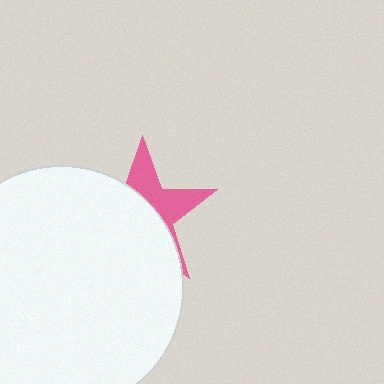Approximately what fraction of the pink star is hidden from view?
Roughly 63% of the pink star is hidden behind the white circle.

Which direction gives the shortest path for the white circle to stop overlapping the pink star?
Moving toward the lower-left gives the shortest separation.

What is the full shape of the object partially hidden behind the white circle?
The partially hidden object is a pink star.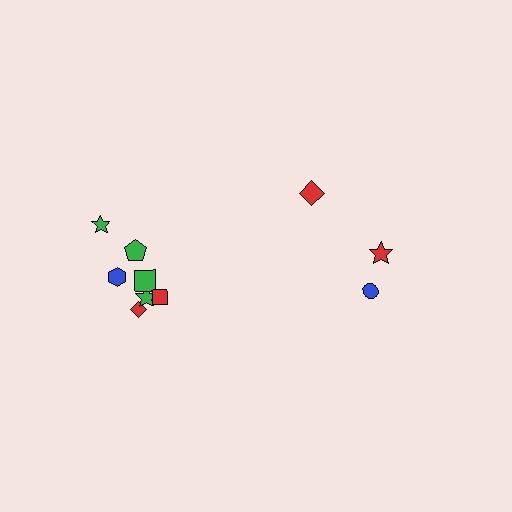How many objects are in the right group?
There are 3 objects.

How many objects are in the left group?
There are 8 objects.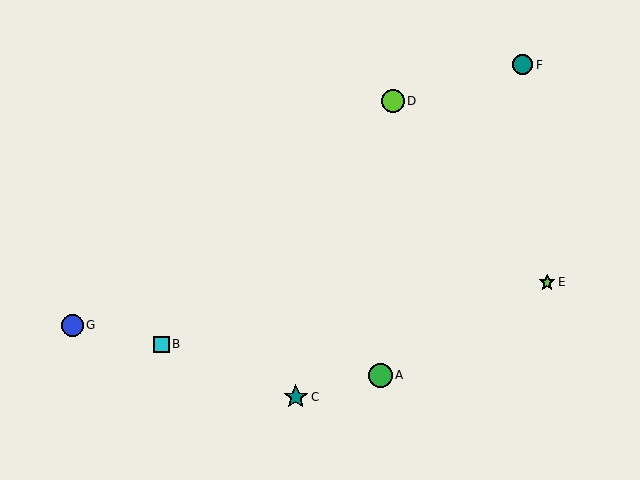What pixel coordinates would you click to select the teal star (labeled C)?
Click at (296, 397) to select the teal star C.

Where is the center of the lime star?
The center of the lime star is at (547, 282).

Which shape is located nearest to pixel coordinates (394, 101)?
The lime circle (labeled D) at (393, 101) is nearest to that location.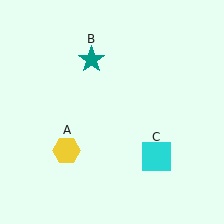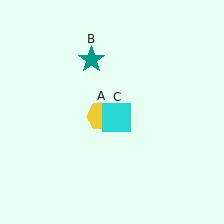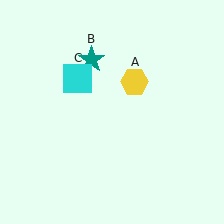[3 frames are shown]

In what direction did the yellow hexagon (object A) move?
The yellow hexagon (object A) moved up and to the right.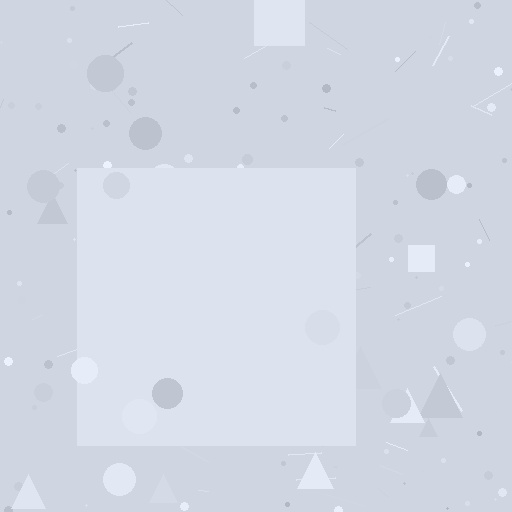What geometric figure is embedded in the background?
A square is embedded in the background.